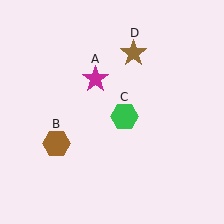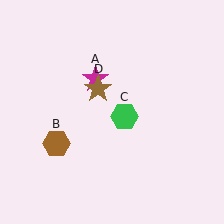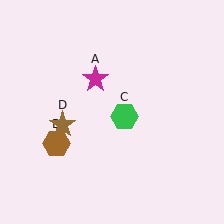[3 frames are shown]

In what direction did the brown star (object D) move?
The brown star (object D) moved down and to the left.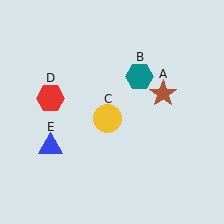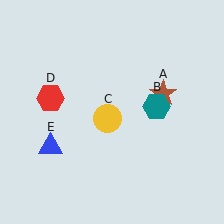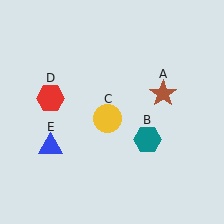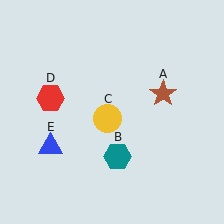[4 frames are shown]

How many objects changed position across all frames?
1 object changed position: teal hexagon (object B).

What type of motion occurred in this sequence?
The teal hexagon (object B) rotated clockwise around the center of the scene.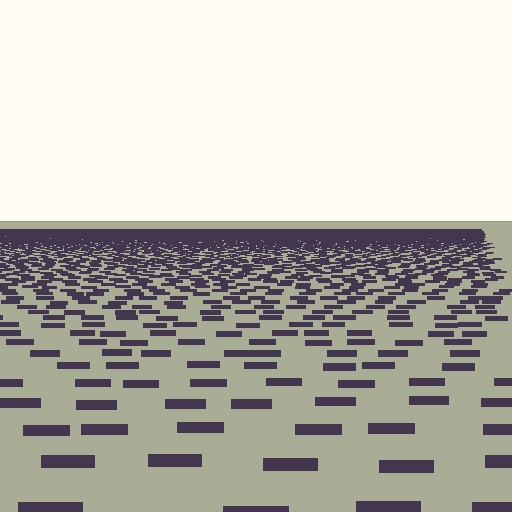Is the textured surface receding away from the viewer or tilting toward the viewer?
The surface is receding away from the viewer. Texture elements get smaller and denser toward the top.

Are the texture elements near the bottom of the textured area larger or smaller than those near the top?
Larger. Near the bottom, elements are closer to the viewer and appear at a bigger on-screen size.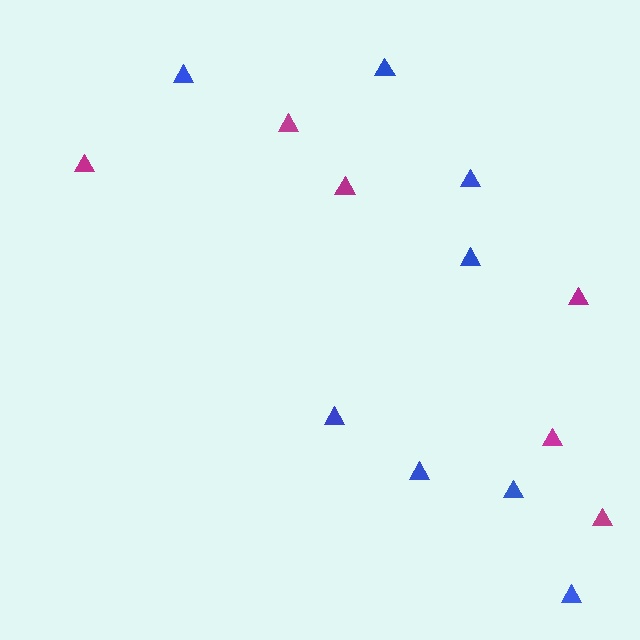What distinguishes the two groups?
There are 2 groups: one group of blue triangles (8) and one group of magenta triangles (6).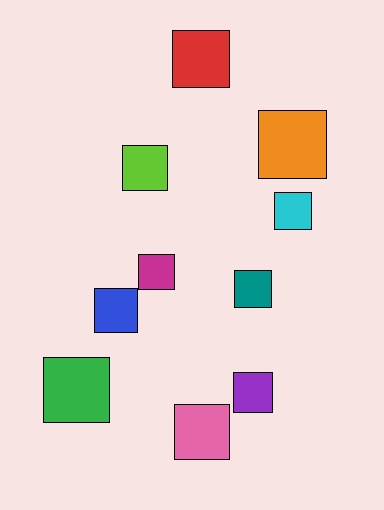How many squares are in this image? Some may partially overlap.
There are 10 squares.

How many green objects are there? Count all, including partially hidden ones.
There is 1 green object.